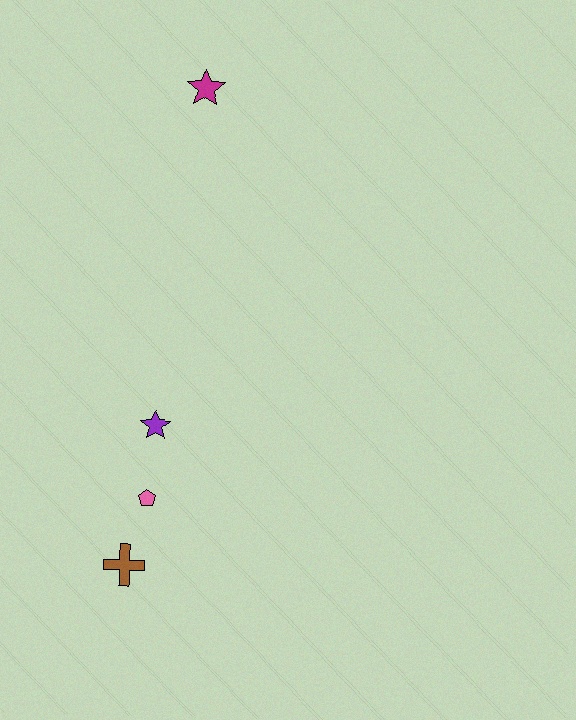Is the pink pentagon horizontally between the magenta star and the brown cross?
Yes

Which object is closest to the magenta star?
The purple star is closest to the magenta star.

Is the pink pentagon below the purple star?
Yes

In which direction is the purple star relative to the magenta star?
The purple star is below the magenta star.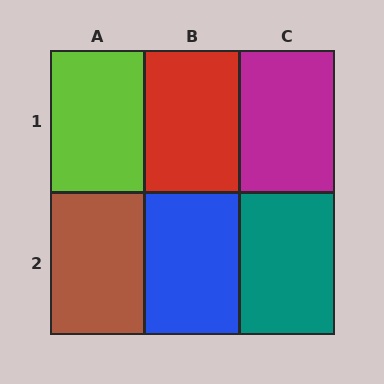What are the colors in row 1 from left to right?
Lime, red, magenta.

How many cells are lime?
1 cell is lime.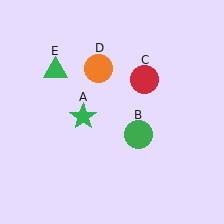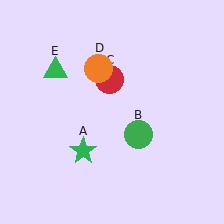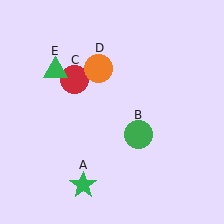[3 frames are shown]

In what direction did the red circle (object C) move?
The red circle (object C) moved left.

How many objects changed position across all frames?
2 objects changed position: green star (object A), red circle (object C).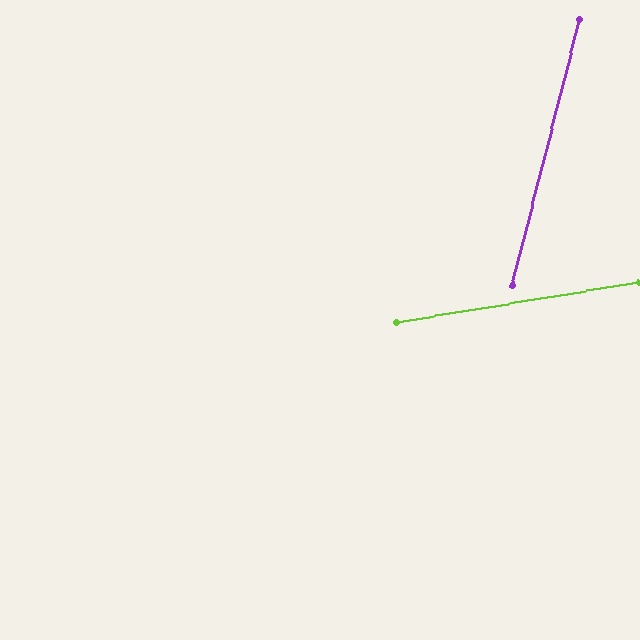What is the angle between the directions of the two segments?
Approximately 67 degrees.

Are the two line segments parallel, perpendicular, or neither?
Neither parallel nor perpendicular — they differ by about 67°.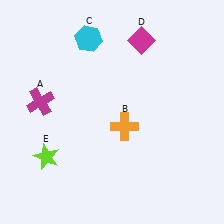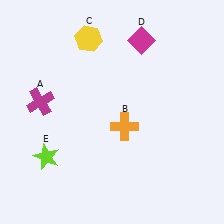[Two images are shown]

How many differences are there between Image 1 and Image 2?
There is 1 difference between the two images.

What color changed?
The hexagon (C) changed from cyan in Image 1 to yellow in Image 2.